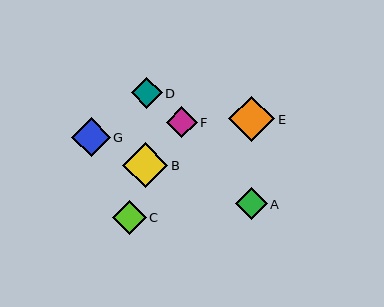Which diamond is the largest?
Diamond E is the largest with a size of approximately 46 pixels.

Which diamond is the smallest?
Diamond F is the smallest with a size of approximately 30 pixels.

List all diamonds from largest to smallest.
From largest to smallest: E, B, G, C, A, D, F.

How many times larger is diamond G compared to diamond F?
Diamond G is approximately 1.3 times the size of diamond F.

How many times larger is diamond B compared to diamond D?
Diamond B is approximately 1.5 times the size of diamond D.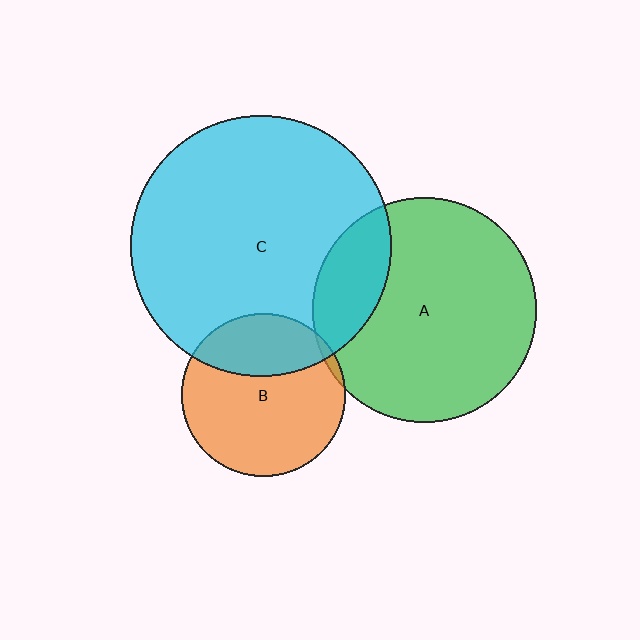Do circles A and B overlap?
Yes.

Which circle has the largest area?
Circle C (cyan).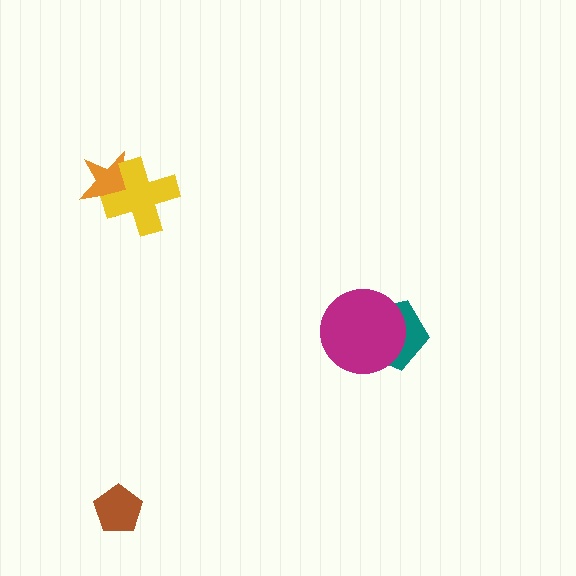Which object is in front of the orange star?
The yellow cross is in front of the orange star.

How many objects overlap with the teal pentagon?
1 object overlaps with the teal pentagon.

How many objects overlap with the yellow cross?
1 object overlaps with the yellow cross.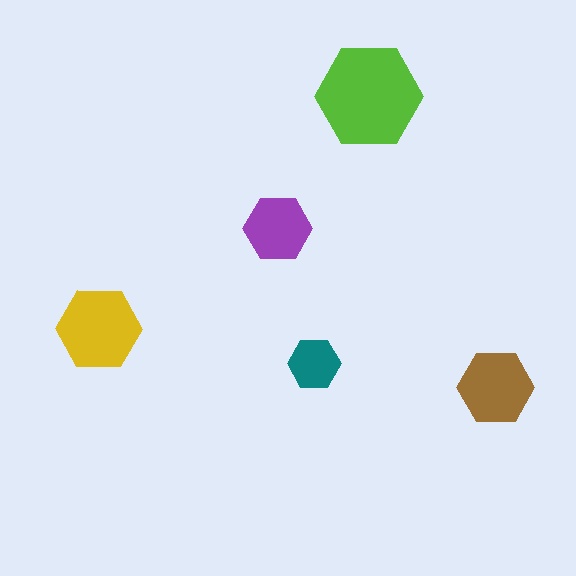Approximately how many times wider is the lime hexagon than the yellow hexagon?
About 1.5 times wider.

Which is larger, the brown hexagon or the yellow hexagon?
The yellow one.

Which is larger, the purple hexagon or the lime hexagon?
The lime one.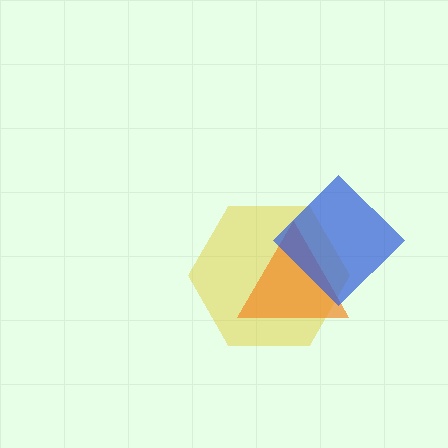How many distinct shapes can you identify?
There are 3 distinct shapes: a yellow hexagon, an orange triangle, a blue diamond.